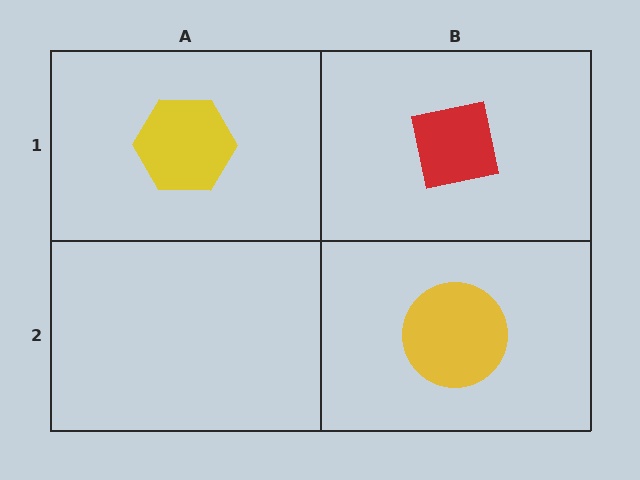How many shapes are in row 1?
2 shapes.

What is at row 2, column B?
A yellow circle.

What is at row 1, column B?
A red square.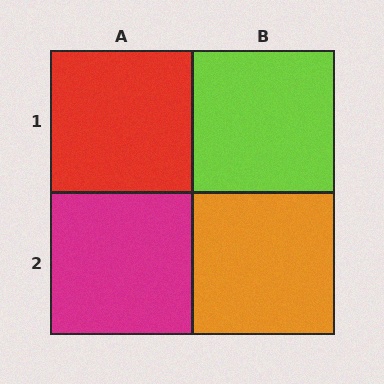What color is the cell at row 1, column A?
Red.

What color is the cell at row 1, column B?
Lime.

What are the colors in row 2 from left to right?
Magenta, orange.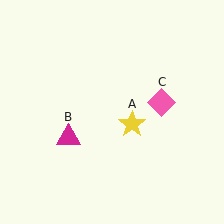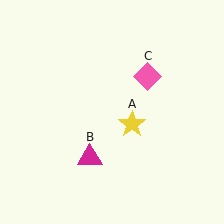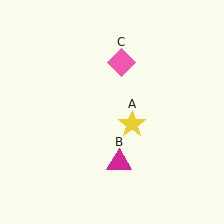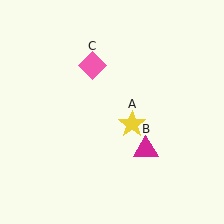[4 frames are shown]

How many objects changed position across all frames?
2 objects changed position: magenta triangle (object B), pink diamond (object C).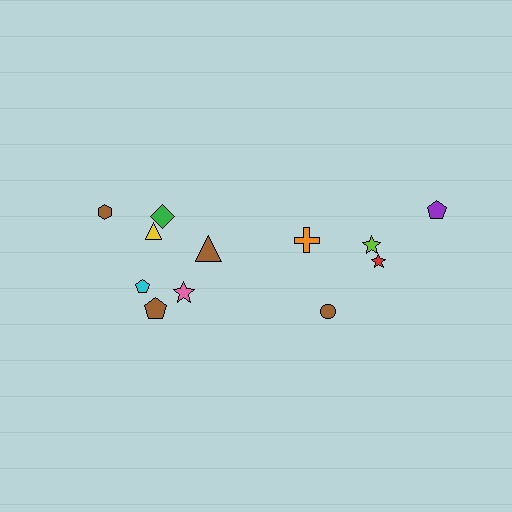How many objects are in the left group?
There are 7 objects.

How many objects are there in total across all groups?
There are 12 objects.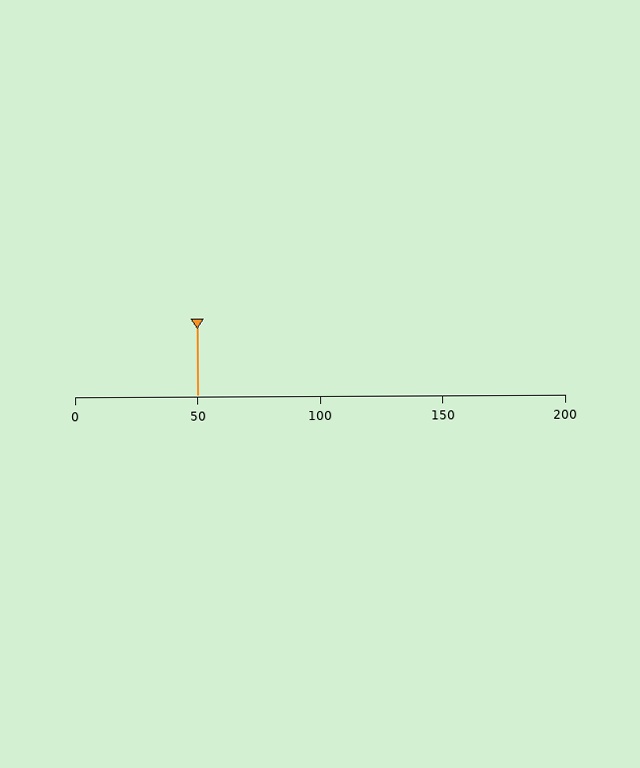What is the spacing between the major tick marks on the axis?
The major ticks are spaced 50 apart.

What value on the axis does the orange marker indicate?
The marker indicates approximately 50.